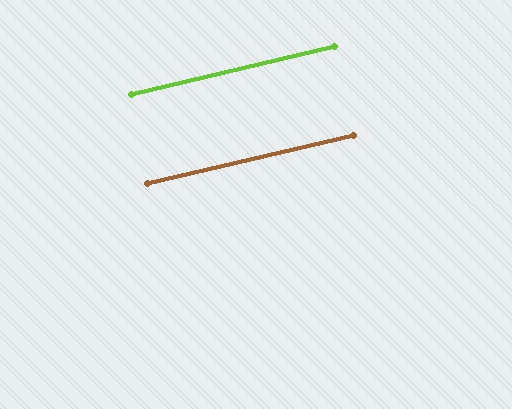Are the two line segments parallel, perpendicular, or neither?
Parallel — their directions differ by only 0.4°.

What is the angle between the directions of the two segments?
Approximately 0 degrees.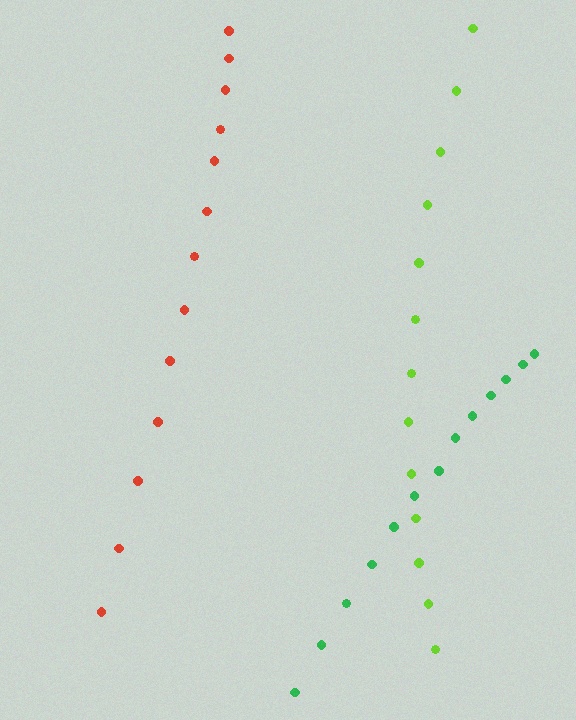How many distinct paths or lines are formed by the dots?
There are 3 distinct paths.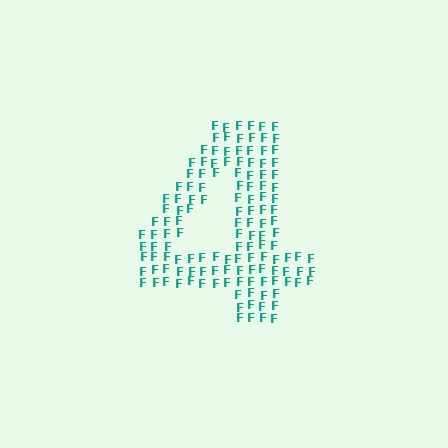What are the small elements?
The small elements are letter F's.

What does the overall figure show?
The overall figure shows the digit 4.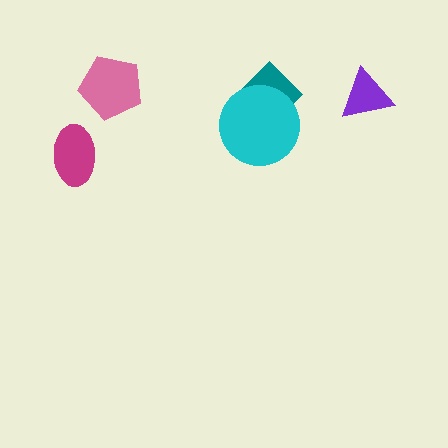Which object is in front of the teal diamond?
The cyan circle is in front of the teal diamond.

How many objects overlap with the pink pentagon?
0 objects overlap with the pink pentagon.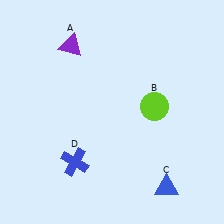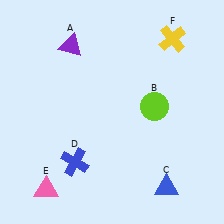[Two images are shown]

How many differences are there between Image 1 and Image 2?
There are 2 differences between the two images.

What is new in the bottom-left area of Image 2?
A pink triangle (E) was added in the bottom-left area of Image 2.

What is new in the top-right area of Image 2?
A yellow cross (F) was added in the top-right area of Image 2.